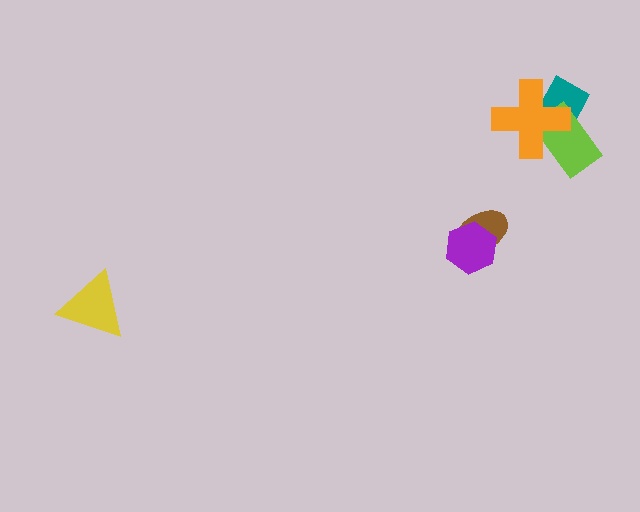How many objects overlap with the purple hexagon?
1 object overlaps with the purple hexagon.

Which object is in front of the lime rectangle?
The orange cross is in front of the lime rectangle.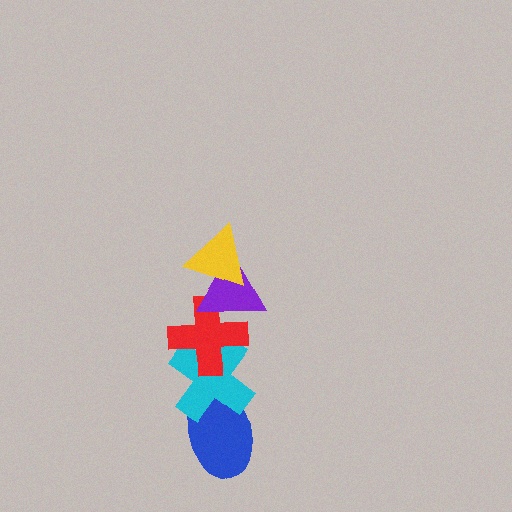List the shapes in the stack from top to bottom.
From top to bottom: the yellow triangle, the purple triangle, the red cross, the cyan cross, the blue ellipse.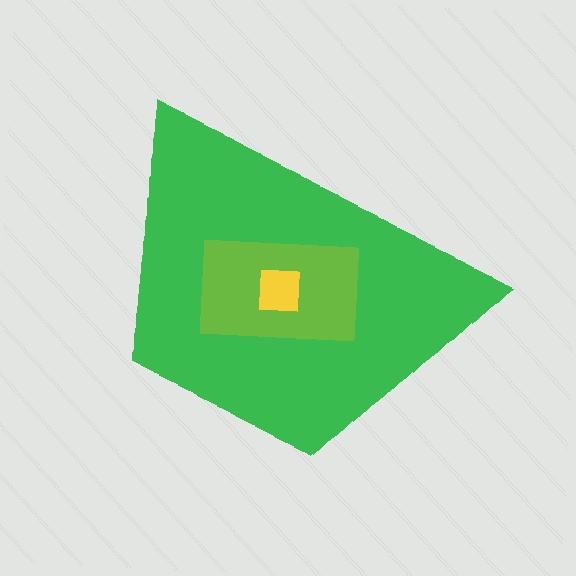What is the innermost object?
The yellow square.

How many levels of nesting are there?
3.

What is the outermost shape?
The green trapezoid.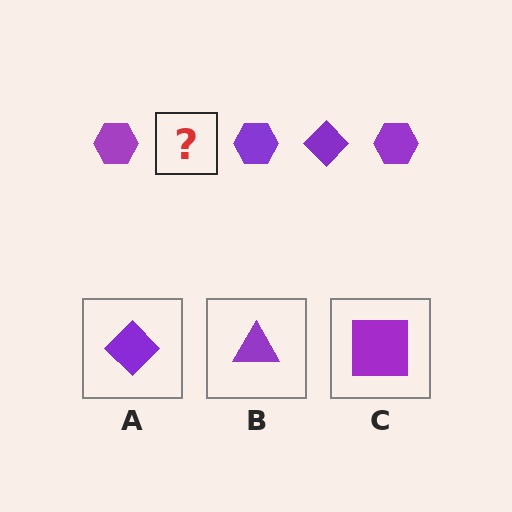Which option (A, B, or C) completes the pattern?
A.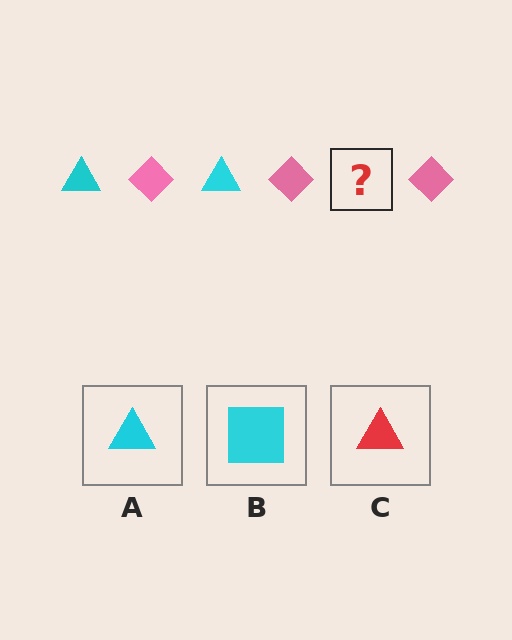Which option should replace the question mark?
Option A.